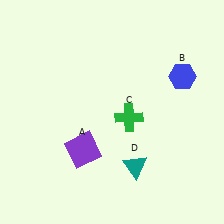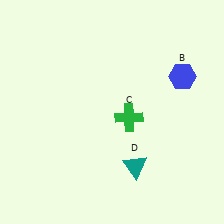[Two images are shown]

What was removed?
The purple square (A) was removed in Image 2.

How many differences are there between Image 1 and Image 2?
There is 1 difference between the two images.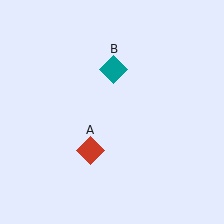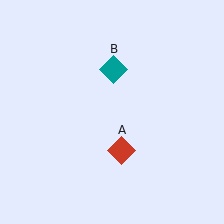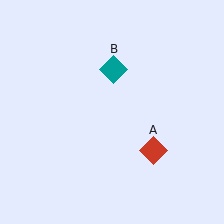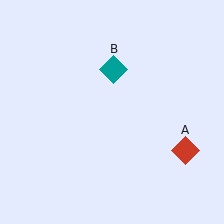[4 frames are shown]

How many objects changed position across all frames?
1 object changed position: red diamond (object A).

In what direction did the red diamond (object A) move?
The red diamond (object A) moved right.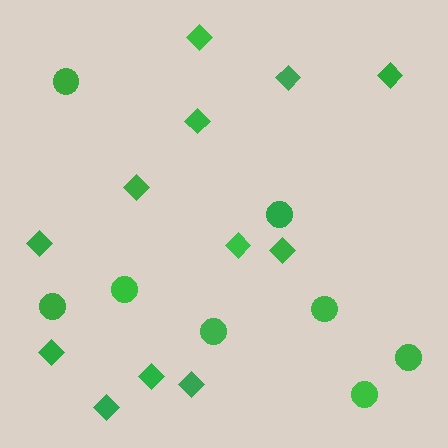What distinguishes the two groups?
There are 2 groups: one group of diamonds (12) and one group of circles (8).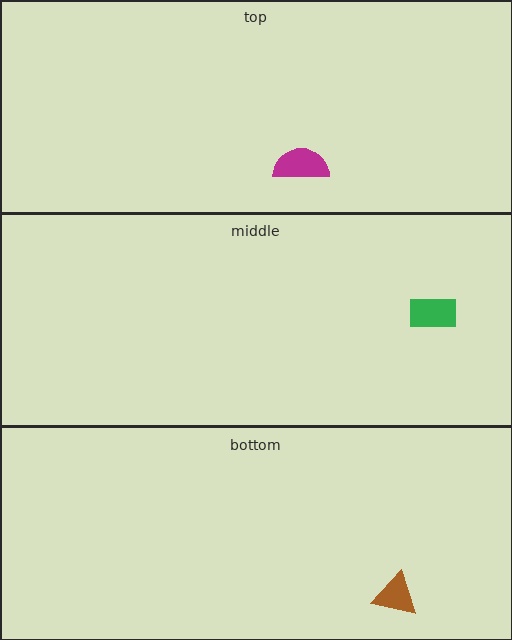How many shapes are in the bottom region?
1.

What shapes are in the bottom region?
The brown triangle.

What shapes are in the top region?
The magenta semicircle.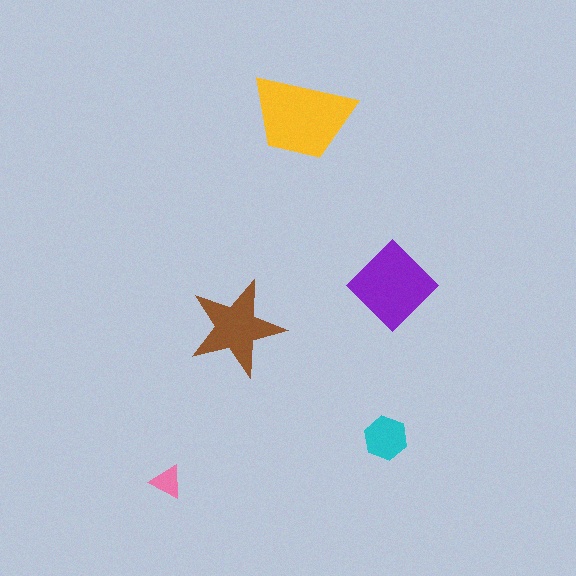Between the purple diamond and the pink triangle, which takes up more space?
The purple diamond.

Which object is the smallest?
The pink triangle.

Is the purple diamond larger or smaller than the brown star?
Larger.